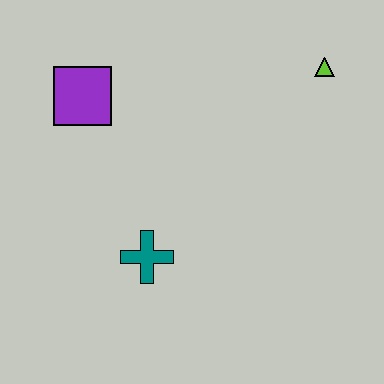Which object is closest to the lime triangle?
The purple square is closest to the lime triangle.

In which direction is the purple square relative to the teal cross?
The purple square is above the teal cross.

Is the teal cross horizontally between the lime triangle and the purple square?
Yes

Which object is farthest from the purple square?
The lime triangle is farthest from the purple square.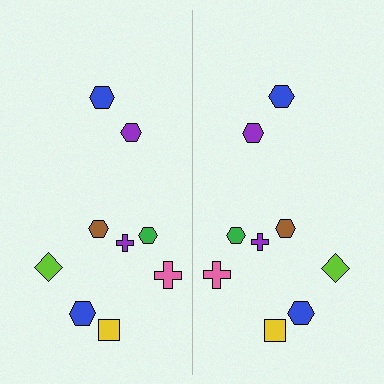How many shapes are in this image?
There are 18 shapes in this image.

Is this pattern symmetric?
Yes, this pattern has bilateral (reflection) symmetry.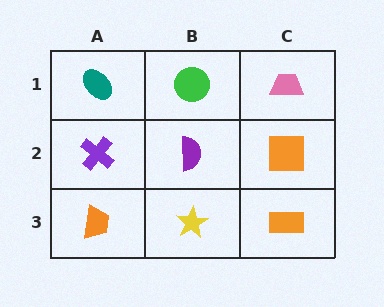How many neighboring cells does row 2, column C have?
3.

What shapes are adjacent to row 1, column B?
A purple semicircle (row 2, column B), a teal ellipse (row 1, column A), a pink trapezoid (row 1, column C).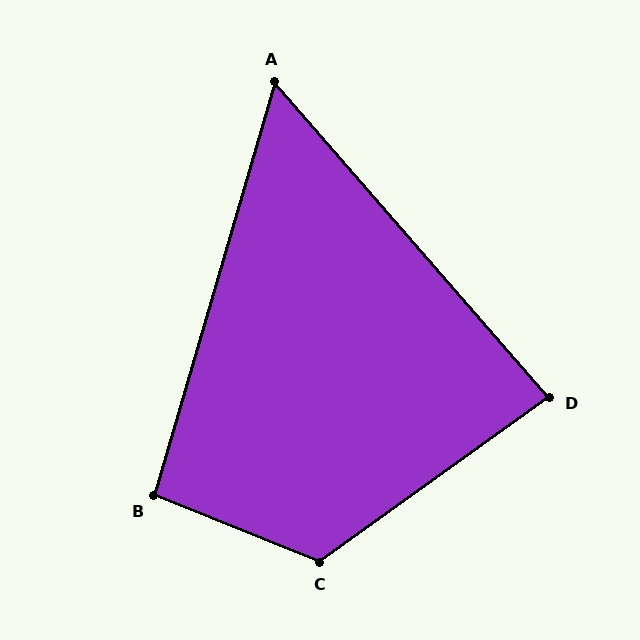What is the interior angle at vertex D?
Approximately 85 degrees (acute).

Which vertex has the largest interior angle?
C, at approximately 123 degrees.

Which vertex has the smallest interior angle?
A, at approximately 57 degrees.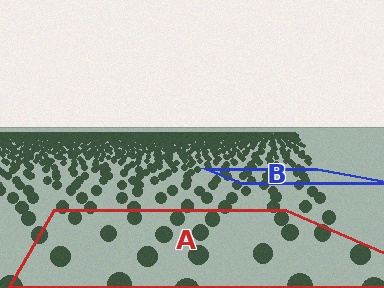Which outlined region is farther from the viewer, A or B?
Region B is farther from the viewer — the texture elements inside it appear smaller and more densely packed.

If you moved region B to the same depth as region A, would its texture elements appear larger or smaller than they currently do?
They would appear larger. At a closer depth, the same texture elements are projected at a bigger on-screen size.